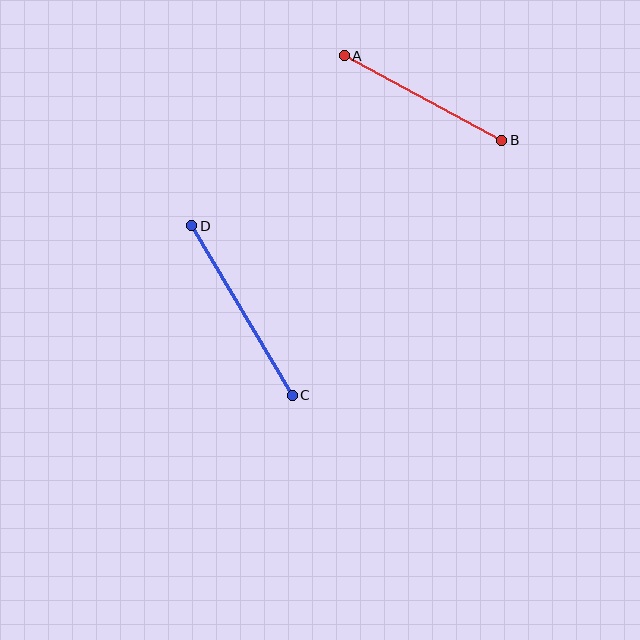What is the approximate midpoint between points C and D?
The midpoint is at approximately (242, 311) pixels.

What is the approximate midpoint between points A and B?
The midpoint is at approximately (423, 98) pixels.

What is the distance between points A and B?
The distance is approximately 179 pixels.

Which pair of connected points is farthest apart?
Points C and D are farthest apart.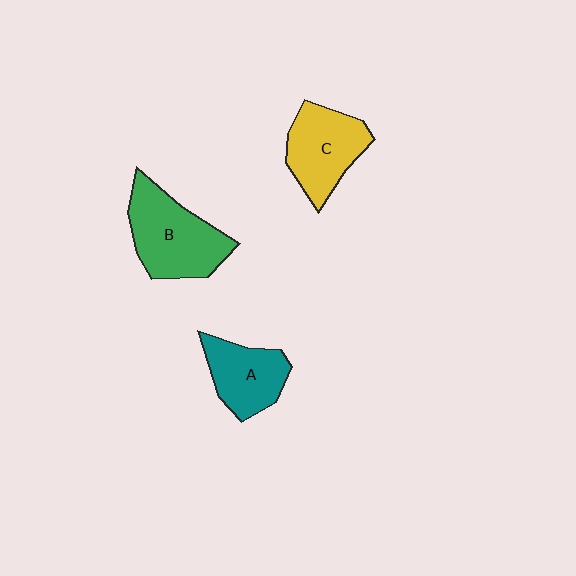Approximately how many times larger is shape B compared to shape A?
Approximately 1.4 times.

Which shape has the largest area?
Shape B (green).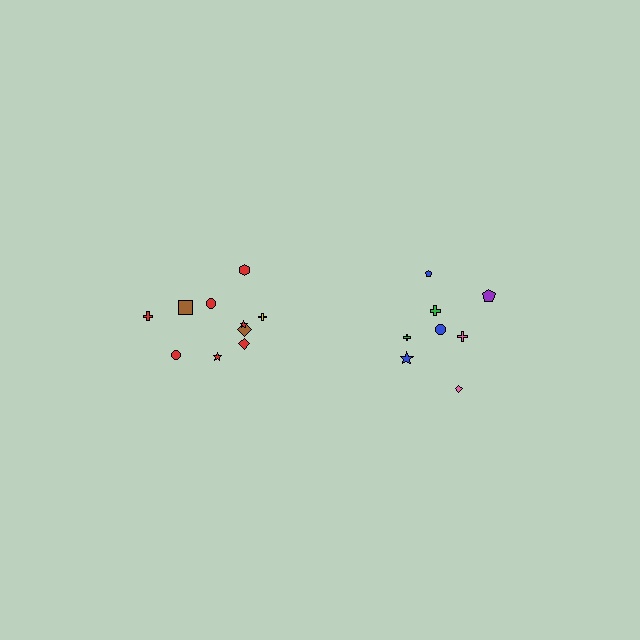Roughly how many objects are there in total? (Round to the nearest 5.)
Roughly 20 objects in total.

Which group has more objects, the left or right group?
The left group.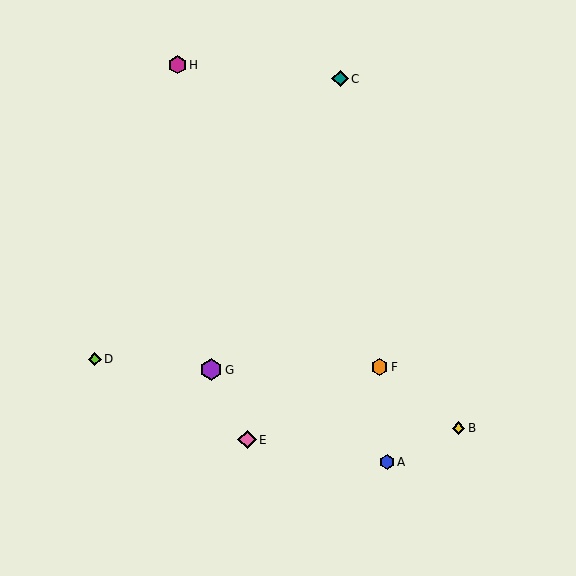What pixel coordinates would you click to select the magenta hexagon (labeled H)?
Click at (177, 65) to select the magenta hexagon H.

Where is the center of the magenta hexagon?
The center of the magenta hexagon is at (177, 65).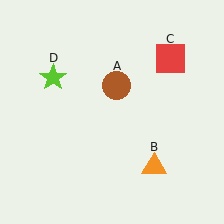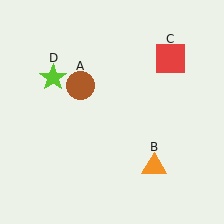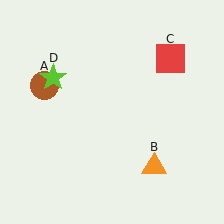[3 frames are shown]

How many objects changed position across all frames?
1 object changed position: brown circle (object A).